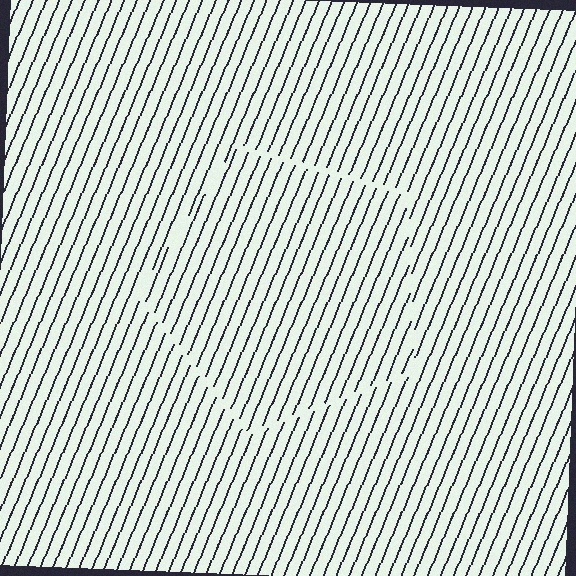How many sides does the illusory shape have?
5 sides — the line-ends trace a pentagon.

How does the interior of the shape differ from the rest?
The interior of the shape contains the same grating, shifted by half a period — the contour is defined by the phase discontinuity where line-ends from the inner and outer gratings abut.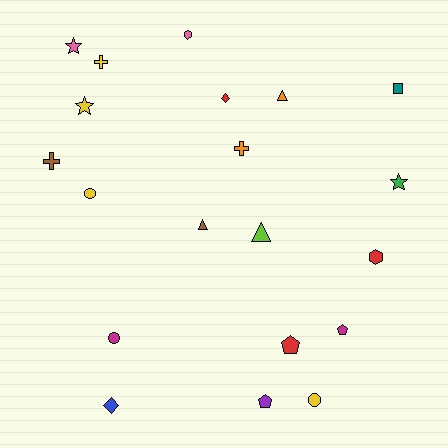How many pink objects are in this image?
There are 2 pink objects.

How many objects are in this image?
There are 20 objects.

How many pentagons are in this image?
There are 3 pentagons.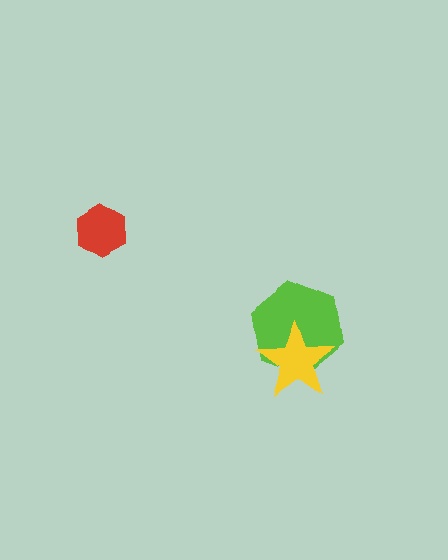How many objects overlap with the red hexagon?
0 objects overlap with the red hexagon.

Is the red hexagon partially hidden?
No, no other shape covers it.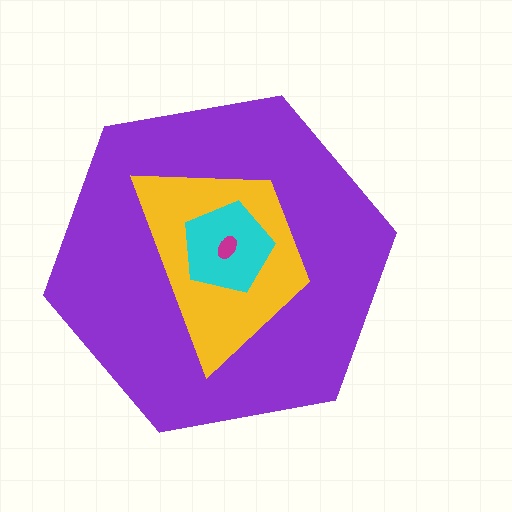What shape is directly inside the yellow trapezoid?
The cyan pentagon.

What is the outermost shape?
The purple hexagon.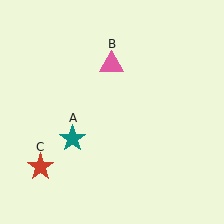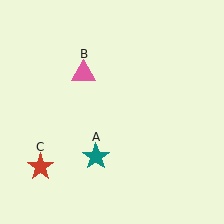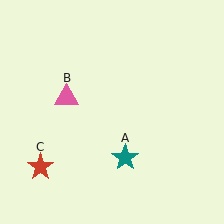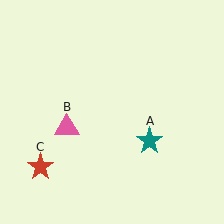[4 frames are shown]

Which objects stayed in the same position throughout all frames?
Red star (object C) remained stationary.